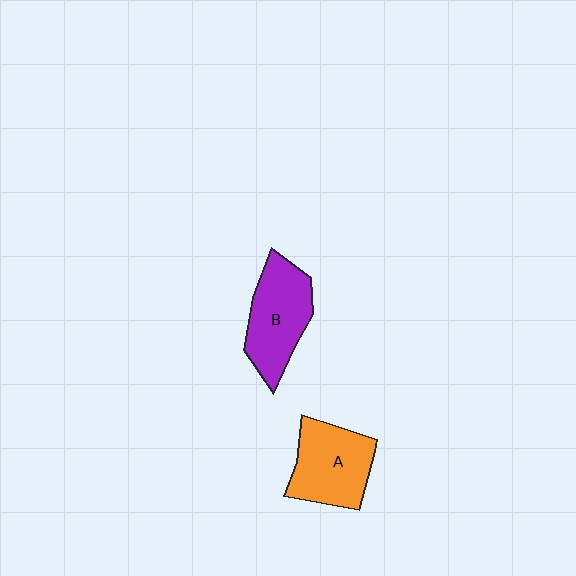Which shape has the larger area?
Shape B (purple).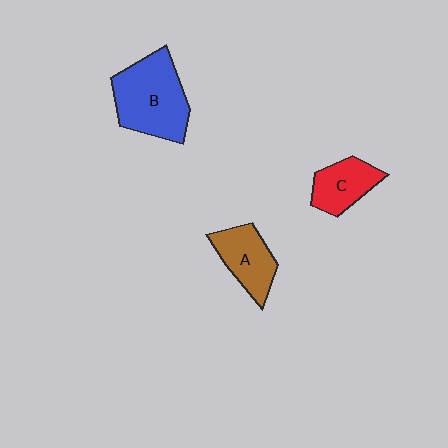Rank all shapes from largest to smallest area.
From largest to smallest: B (blue), A (brown), C (red).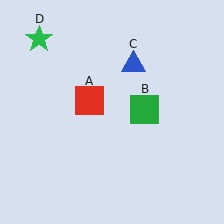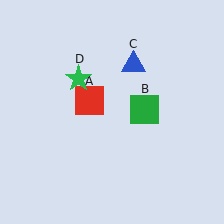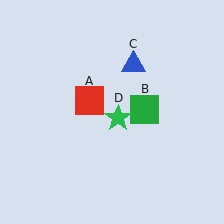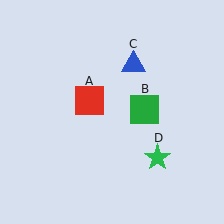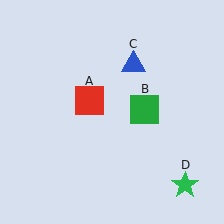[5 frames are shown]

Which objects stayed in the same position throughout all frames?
Red square (object A) and green square (object B) and blue triangle (object C) remained stationary.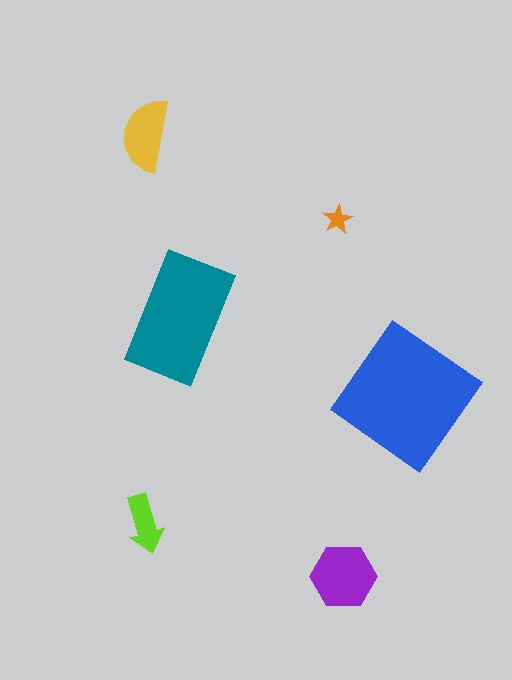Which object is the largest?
The blue diamond.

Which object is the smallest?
The orange star.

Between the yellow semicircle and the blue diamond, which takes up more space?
The blue diamond.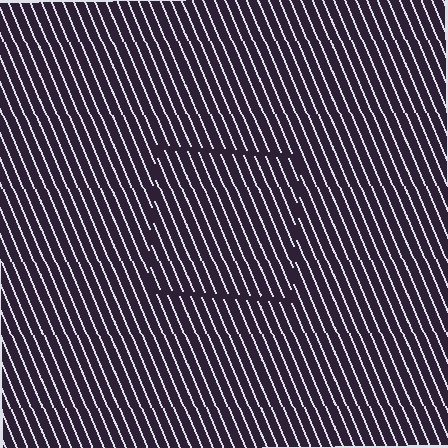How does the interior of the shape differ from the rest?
The interior of the shape contains the same grating, shifted by half a period — the contour is defined by the phase discontinuity where line-ends from the inner and outer gratings abut.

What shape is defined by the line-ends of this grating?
An illusory square. The interior of the shape contains the same grating, shifted by half a period — the contour is defined by the phase discontinuity where line-ends from the inner and outer gratings abut.